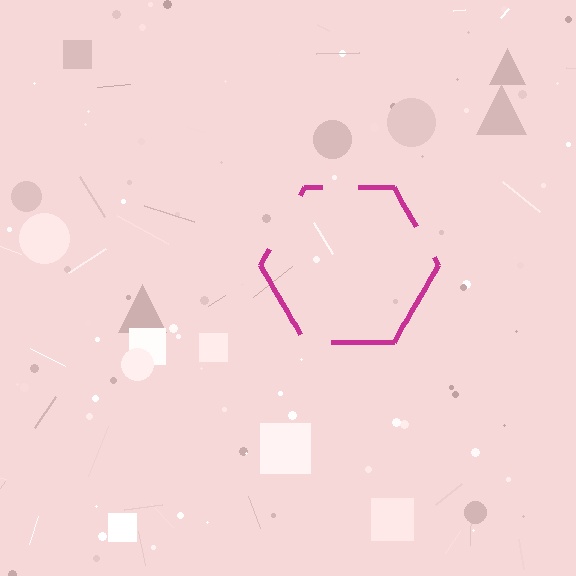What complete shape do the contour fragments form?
The contour fragments form a hexagon.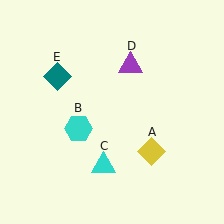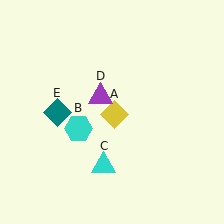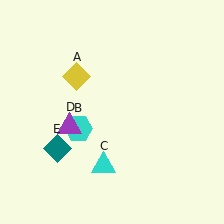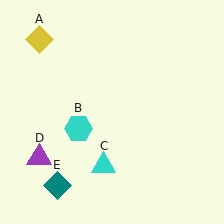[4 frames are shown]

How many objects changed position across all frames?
3 objects changed position: yellow diamond (object A), purple triangle (object D), teal diamond (object E).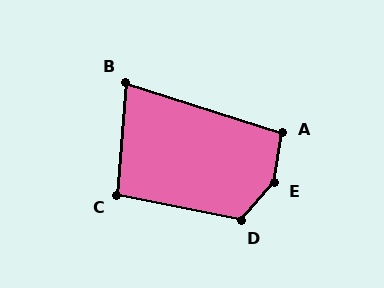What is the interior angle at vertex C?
Approximately 97 degrees (obtuse).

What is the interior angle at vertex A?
Approximately 99 degrees (obtuse).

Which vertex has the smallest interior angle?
B, at approximately 76 degrees.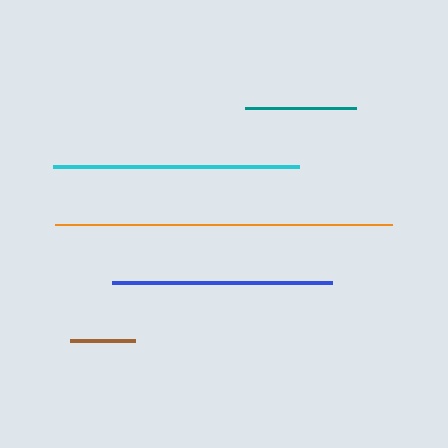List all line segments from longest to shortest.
From longest to shortest: orange, cyan, blue, teal, brown.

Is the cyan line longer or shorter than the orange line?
The orange line is longer than the cyan line.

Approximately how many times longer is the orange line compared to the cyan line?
The orange line is approximately 1.4 times the length of the cyan line.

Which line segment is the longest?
The orange line is the longest at approximately 337 pixels.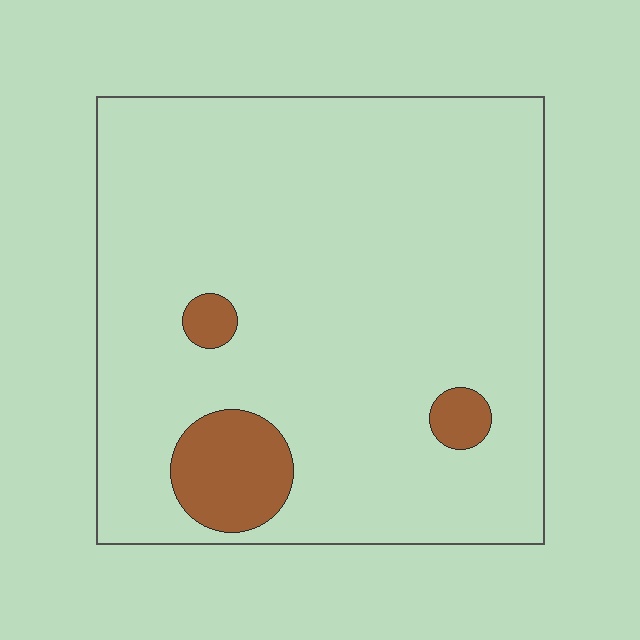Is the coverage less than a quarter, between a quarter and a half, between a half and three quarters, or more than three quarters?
Less than a quarter.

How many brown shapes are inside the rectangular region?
3.